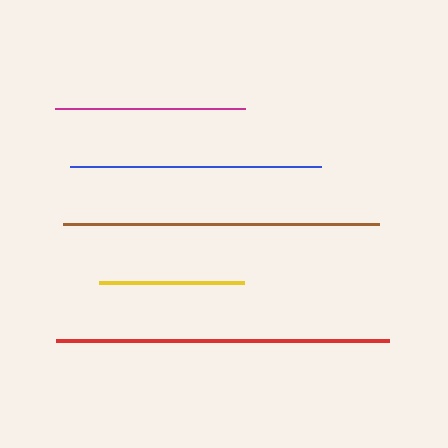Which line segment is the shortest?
The yellow line is the shortest at approximately 145 pixels.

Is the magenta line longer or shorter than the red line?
The red line is longer than the magenta line.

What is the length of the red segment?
The red segment is approximately 333 pixels long.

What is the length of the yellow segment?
The yellow segment is approximately 145 pixels long.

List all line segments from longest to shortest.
From longest to shortest: red, brown, blue, magenta, yellow.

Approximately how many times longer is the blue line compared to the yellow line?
The blue line is approximately 1.7 times the length of the yellow line.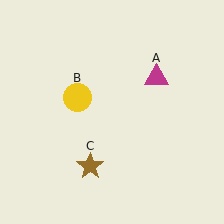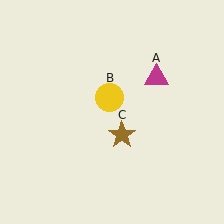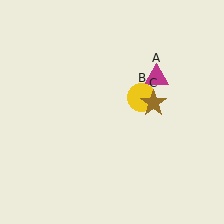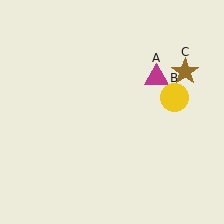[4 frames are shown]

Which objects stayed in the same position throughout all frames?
Magenta triangle (object A) remained stationary.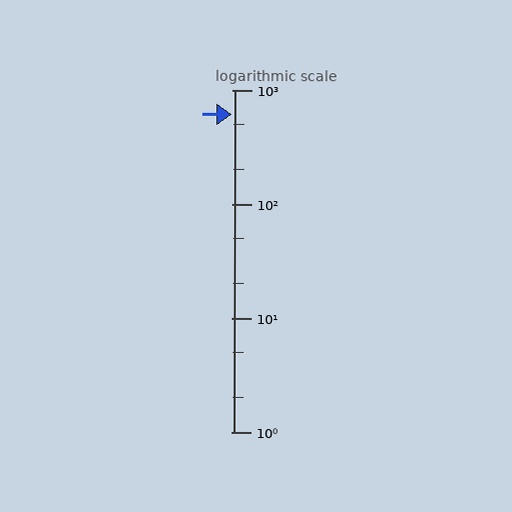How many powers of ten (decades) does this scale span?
The scale spans 3 decades, from 1 to 1000.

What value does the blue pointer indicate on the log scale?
The pointer indicates approximately 610.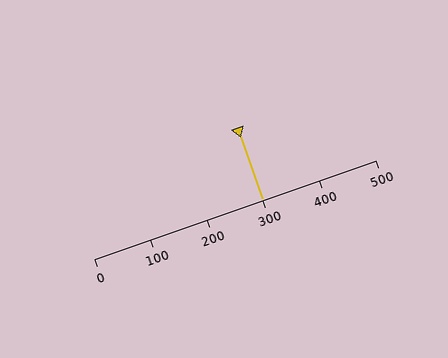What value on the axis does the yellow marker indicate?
The marker indicates approximately 300.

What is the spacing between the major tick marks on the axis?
The major ticks are spaced 100 apart.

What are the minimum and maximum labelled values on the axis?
The axis runs from 0 to 500.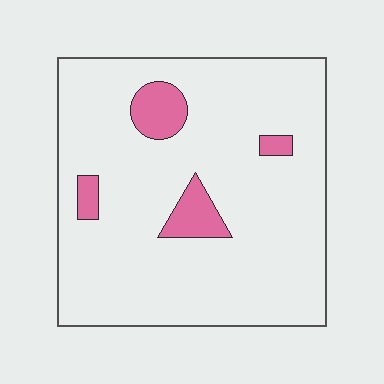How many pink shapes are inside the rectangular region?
4.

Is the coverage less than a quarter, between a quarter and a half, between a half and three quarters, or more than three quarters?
Less than a quarter.